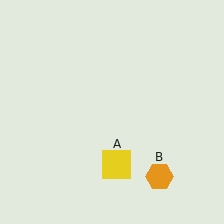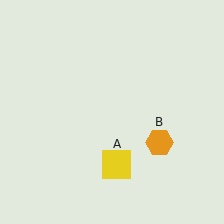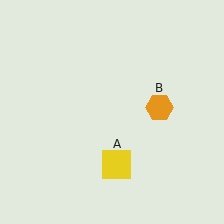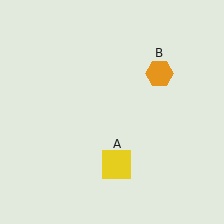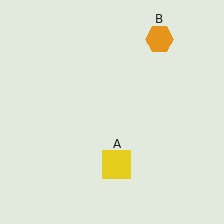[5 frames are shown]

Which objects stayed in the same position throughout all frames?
Yellow square (object A) remained stationary.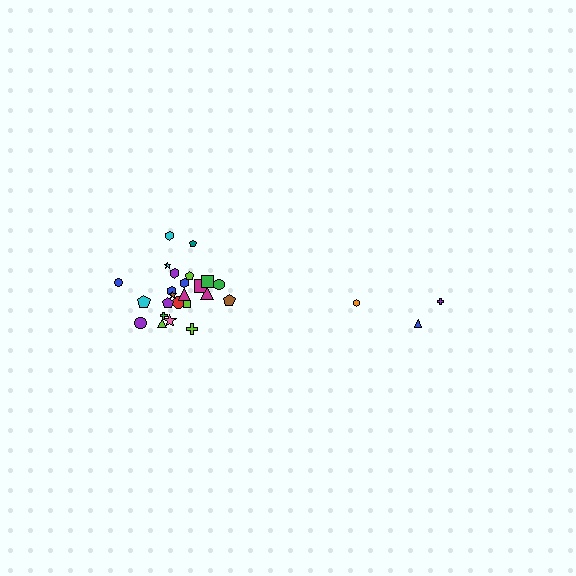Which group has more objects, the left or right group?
The left group.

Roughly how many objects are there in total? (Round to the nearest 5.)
Roughly 30 objects in total.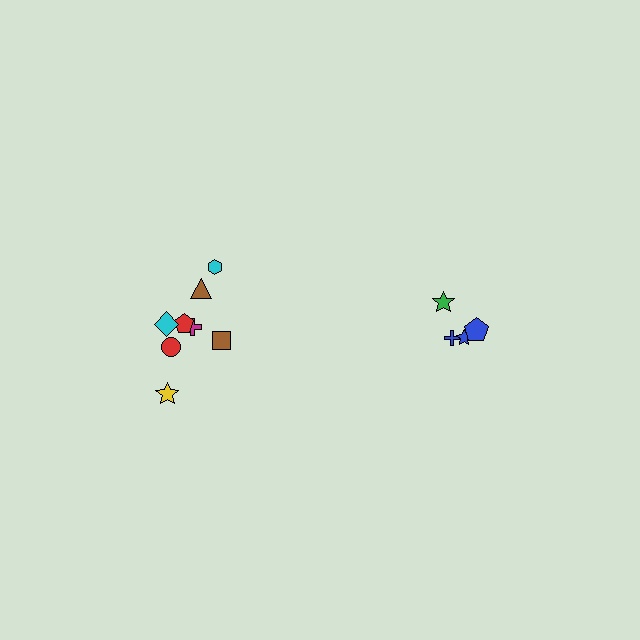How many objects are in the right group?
There are 4 objects.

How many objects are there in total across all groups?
There are 12 objects.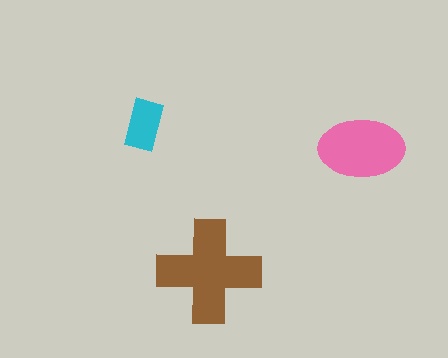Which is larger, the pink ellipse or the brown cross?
The brown cross.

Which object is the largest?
The brown cross.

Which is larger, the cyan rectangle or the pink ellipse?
The pink ellipse.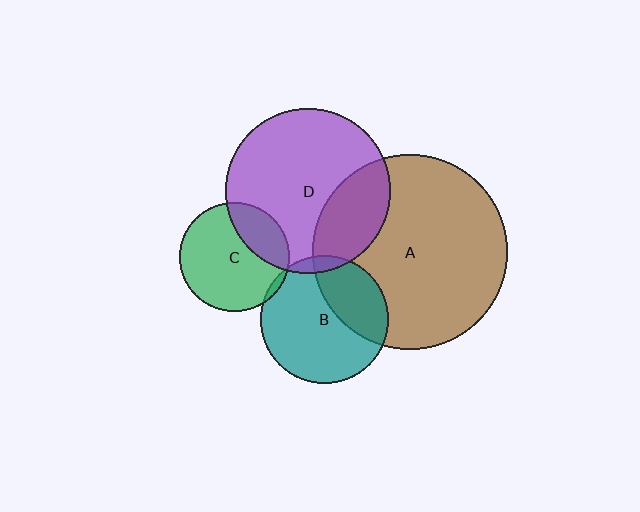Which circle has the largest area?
Circle A (brown).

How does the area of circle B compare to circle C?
Approximately 1.4 times.